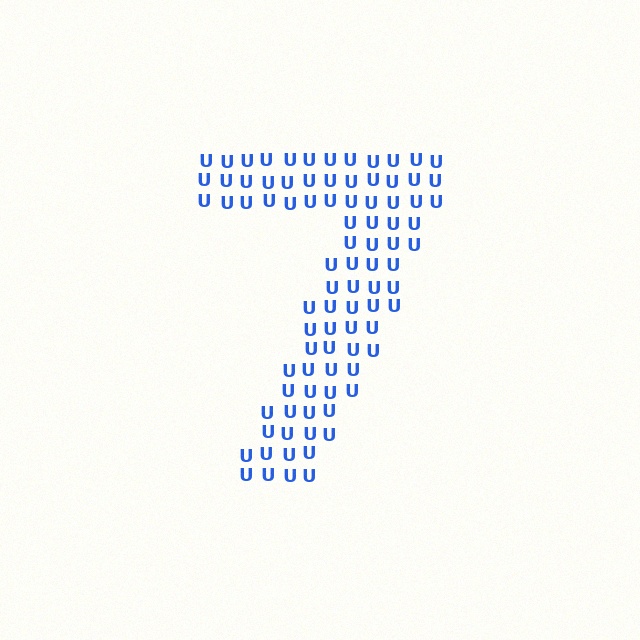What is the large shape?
The large shape is the digit 7.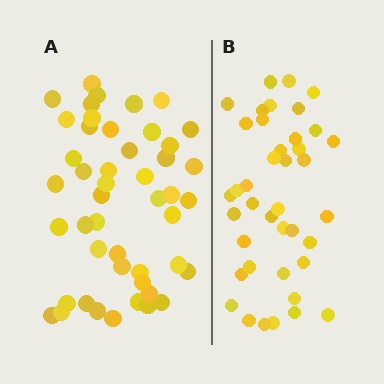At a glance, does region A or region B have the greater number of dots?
Region A (the left region) has more dots.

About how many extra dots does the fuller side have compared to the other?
Region A has roughly 8 or so more dots than region B.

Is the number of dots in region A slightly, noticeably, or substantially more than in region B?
Region A has only slightly more — the two regions are fairly close. The ratio is roughly 1.2 to 1.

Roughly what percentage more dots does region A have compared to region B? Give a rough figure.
About 20% more.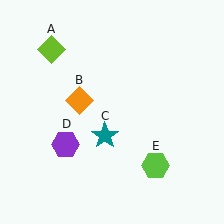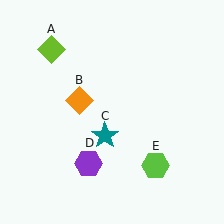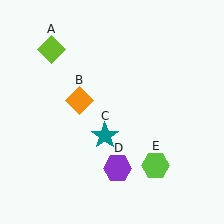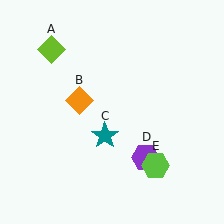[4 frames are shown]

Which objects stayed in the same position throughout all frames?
Lime diamond (object A) and orange diamond (object B) and teal star (object C) and lime hexagon (object E) remained stationary.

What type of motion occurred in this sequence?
The purple hexagon (object D) rotated counterclockwise around the center of the scene.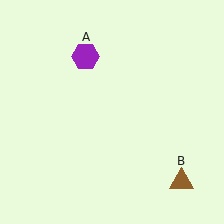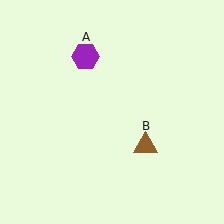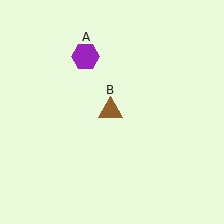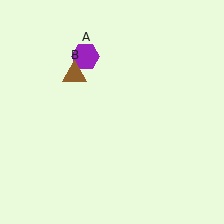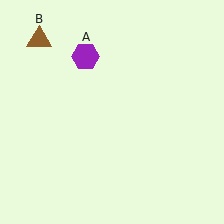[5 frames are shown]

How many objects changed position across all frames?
1 object changed position: brown triangle (object B).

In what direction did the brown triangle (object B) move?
The brown triangle (object B) moved up and to the left.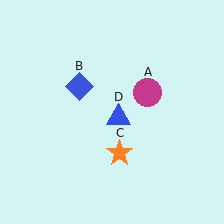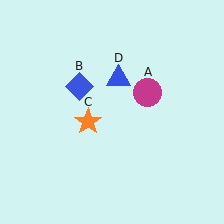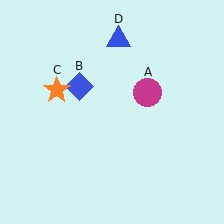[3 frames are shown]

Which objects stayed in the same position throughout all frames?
Magenta circle (object A) and blue diamond (object B) remained stationary.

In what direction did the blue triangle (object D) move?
The blue triangle (object D) moved up.